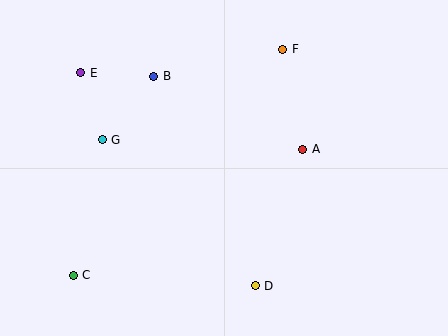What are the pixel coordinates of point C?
Point C is at (73, 275).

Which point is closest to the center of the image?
Point A at (303, 149) is closest to the center.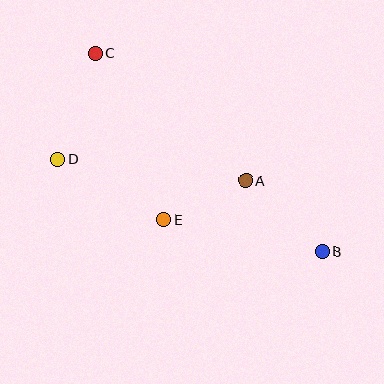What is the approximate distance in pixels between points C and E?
The distance between C and E is approximately 180 pixels.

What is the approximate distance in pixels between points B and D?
The distance between B and D is approximately 280 pixels.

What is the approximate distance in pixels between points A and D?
The distance between A and D is approximately 189 pixels.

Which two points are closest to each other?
Points A and E are closest to each other.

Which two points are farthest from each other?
Points B and C are farthest from each other.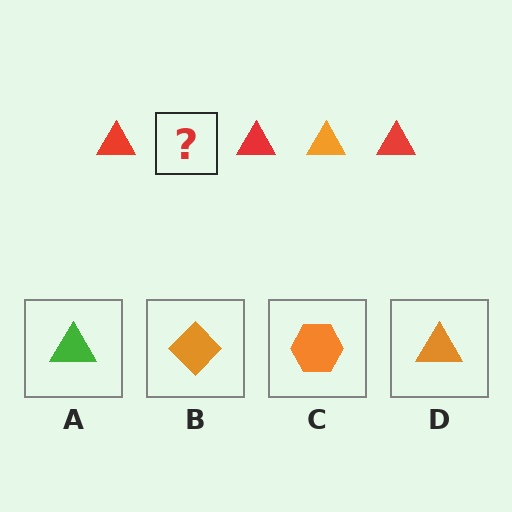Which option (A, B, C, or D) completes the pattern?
D.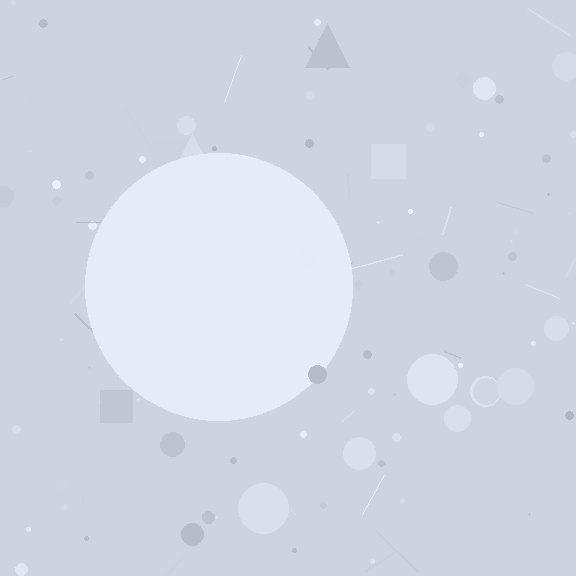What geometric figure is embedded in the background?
A circle is embedded in the background.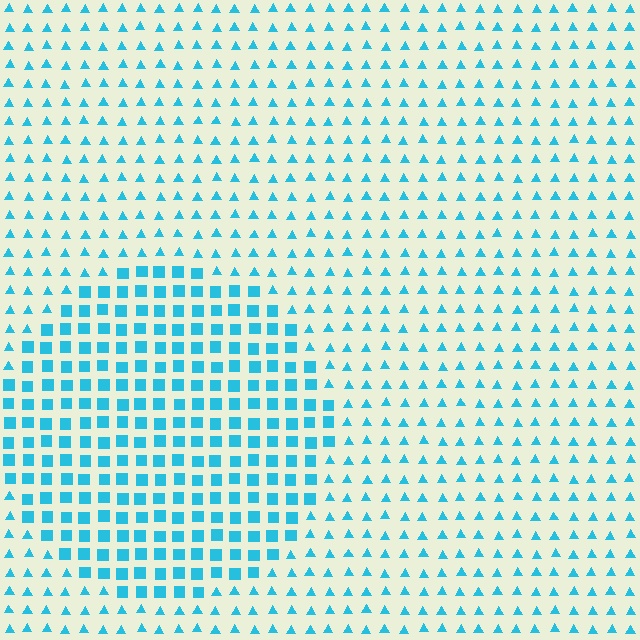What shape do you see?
I see a circle.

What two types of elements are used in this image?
The image uses squares inside the circle region and triangles outside it.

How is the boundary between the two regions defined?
The boundary is defined by a change in element shape: squares inside vs. triangles outside. All elements share the same color and spacing.